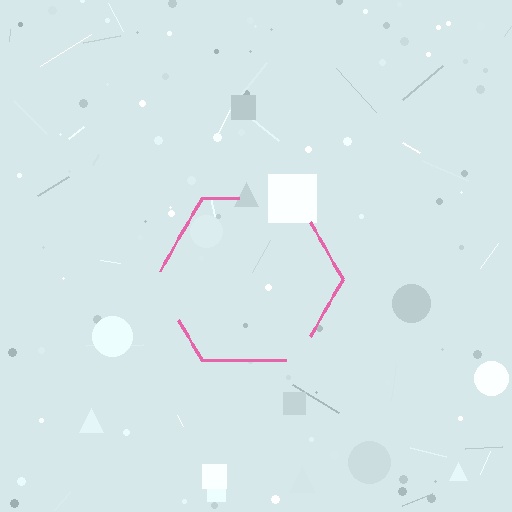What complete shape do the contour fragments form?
The contour fragments form a hexagon.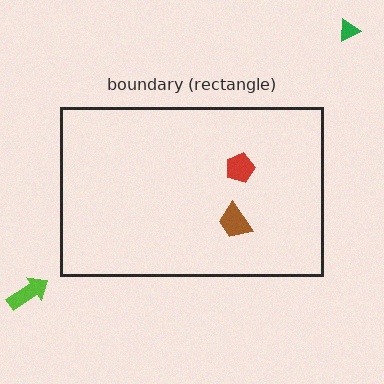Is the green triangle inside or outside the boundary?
Outside.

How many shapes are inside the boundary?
2 inside, 2 outside.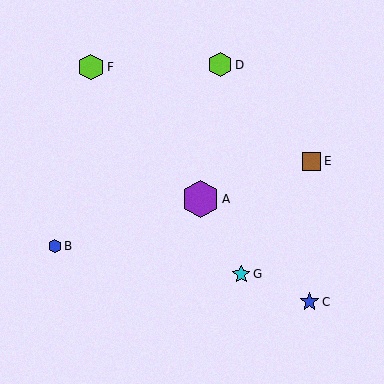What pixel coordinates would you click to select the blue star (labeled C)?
Click at (310, 302) to select the blue star C.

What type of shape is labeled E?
Shape E is a brown square.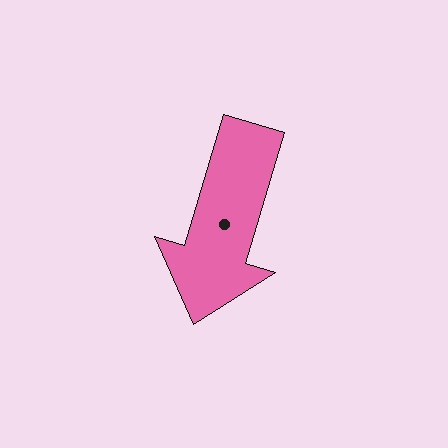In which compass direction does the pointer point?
South.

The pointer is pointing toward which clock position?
Roughly 7 o'clock.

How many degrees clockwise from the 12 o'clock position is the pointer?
Approximately 197 degrees.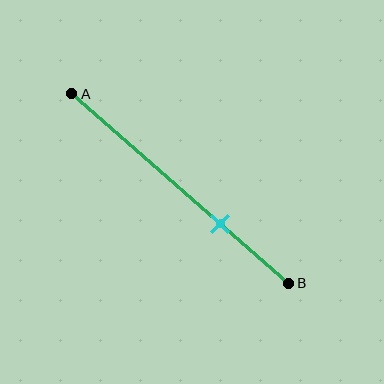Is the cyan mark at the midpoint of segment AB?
No, the mark is at about 70% from A, not at the 50% midpoint.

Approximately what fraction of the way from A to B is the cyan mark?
The cyan mark is approximately 70% of the way from A to B.